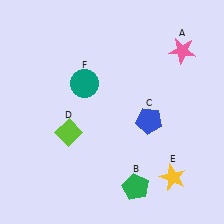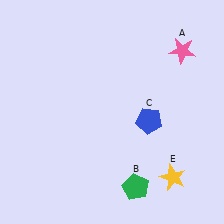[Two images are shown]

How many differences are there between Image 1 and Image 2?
There are 2 differences between the two images.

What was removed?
The lime diamond (D), the teal circle (F) were removed in Image 2.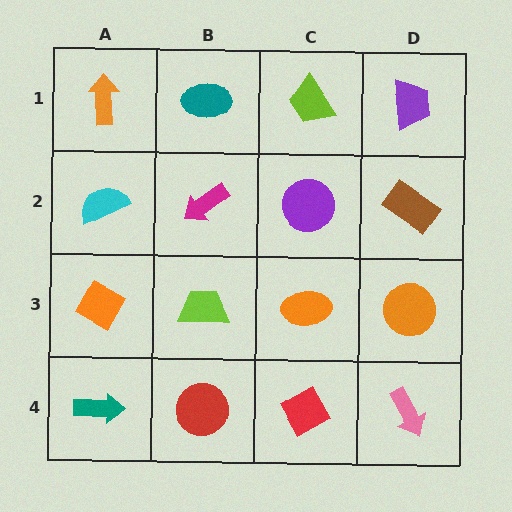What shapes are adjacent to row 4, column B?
A lime trapezoid (row 3, column B), a teal arrow (row 4, column A), a red diamond (row 4, column C).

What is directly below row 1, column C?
A purple circle.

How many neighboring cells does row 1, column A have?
2.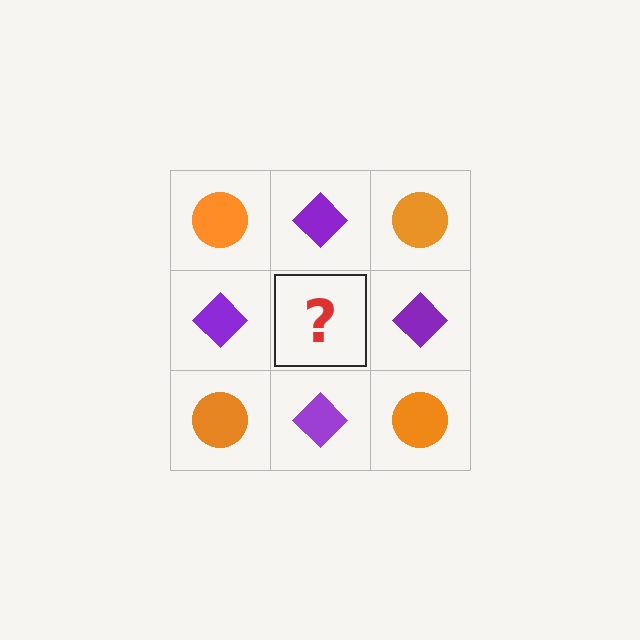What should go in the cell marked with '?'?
The missing cell should contain an orange circle.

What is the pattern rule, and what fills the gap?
The rule is that it alternates orange circle and purple diamond in a checkerboard pattern. The gap should be filled with an orange circle.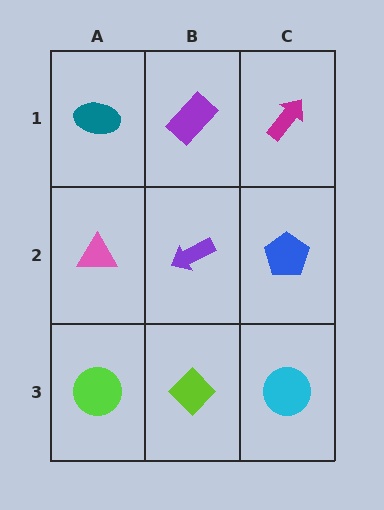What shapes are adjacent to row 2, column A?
A teal ellipse (row 1, column A), a lime circle (row 3, column A), a purple arrow (row 2, column B).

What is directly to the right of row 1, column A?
A purple rectangle.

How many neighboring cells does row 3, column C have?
2.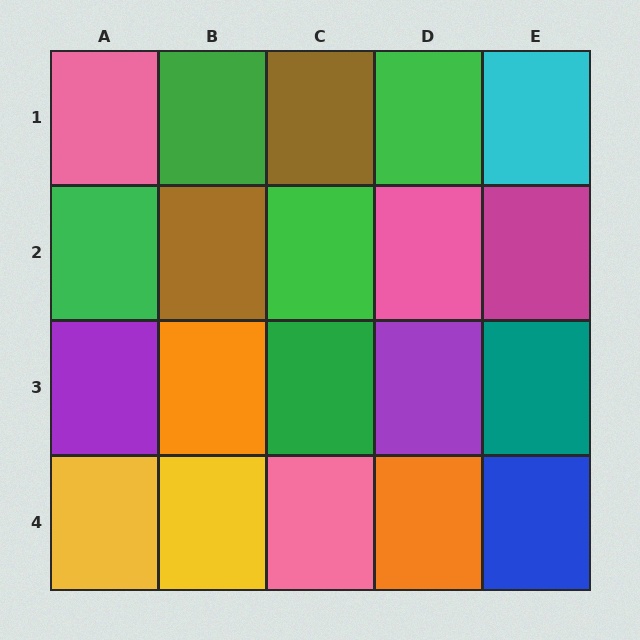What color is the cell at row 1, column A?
Pink.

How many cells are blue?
1 cell is blue.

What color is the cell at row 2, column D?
Pink.